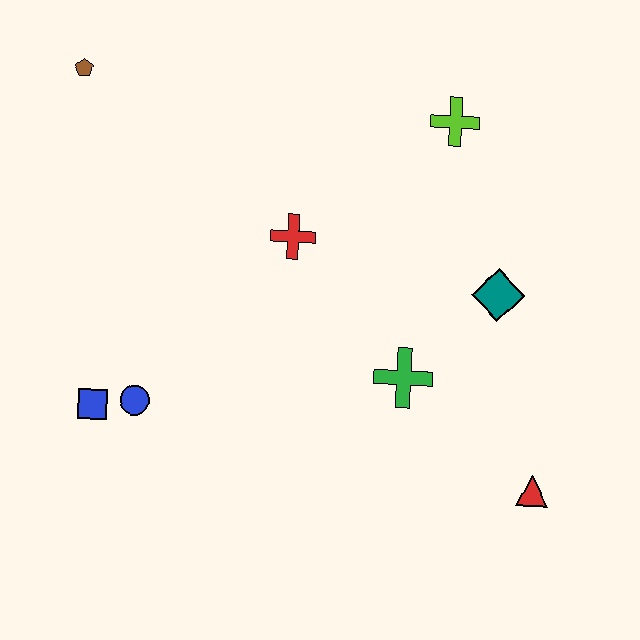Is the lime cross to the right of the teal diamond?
No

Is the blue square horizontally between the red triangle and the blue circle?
No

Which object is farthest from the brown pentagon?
The red triangle is farthest from the brown pentagon.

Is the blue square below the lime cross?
Yes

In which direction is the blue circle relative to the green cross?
The blue circle is to the left of the green cross.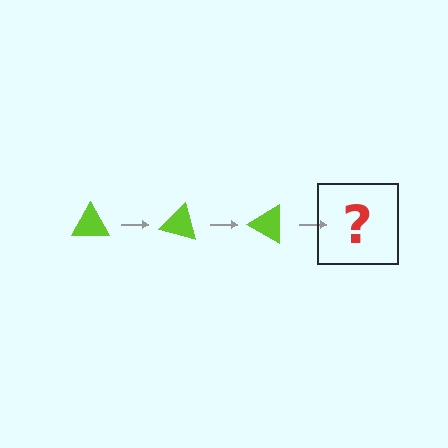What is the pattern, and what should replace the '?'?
The pattern is that the triangle rotates 15 degrees each step. The '?' should be a lime triangle rotated 45 degrees.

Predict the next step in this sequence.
The next step is a lime triangle rotated 45 degrees.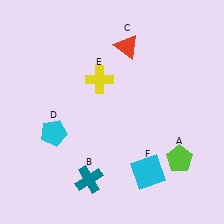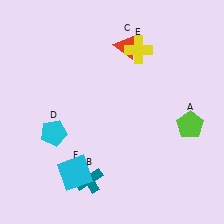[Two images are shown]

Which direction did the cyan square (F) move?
The cyan square (F) moved left.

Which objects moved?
The objects that moved are: the lime pentagon (A), the yellow cross (E), the cyan square (F).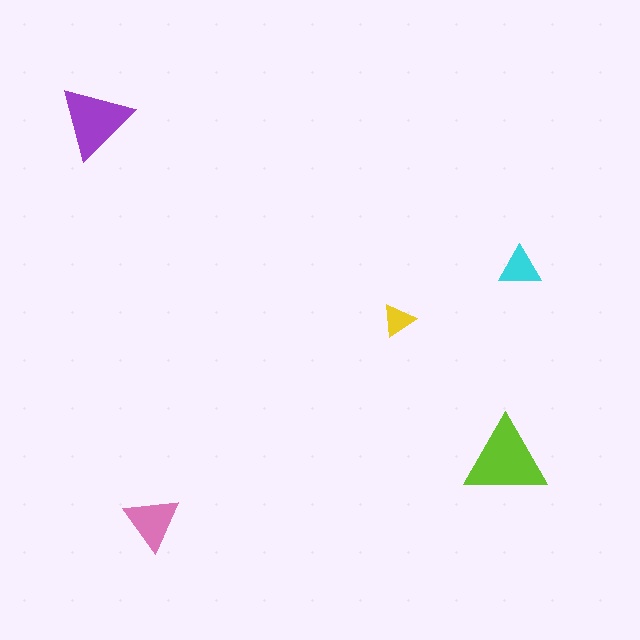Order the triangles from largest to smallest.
the lime one, the purple one, the pink one, the cyan one, the yellow one.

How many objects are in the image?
There are 5 objects in the image.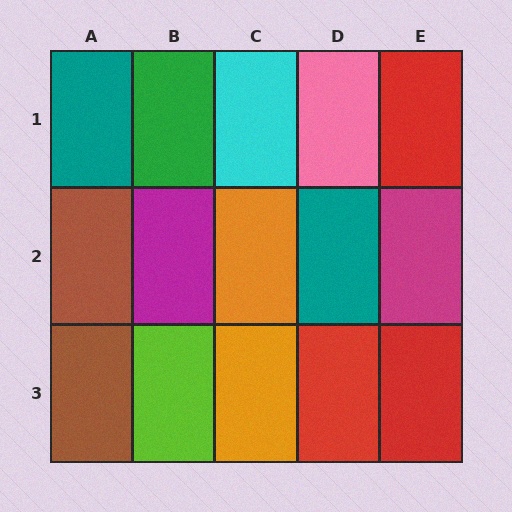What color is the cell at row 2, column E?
Magenta.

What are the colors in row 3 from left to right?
Brown, lime, orange, red, red.